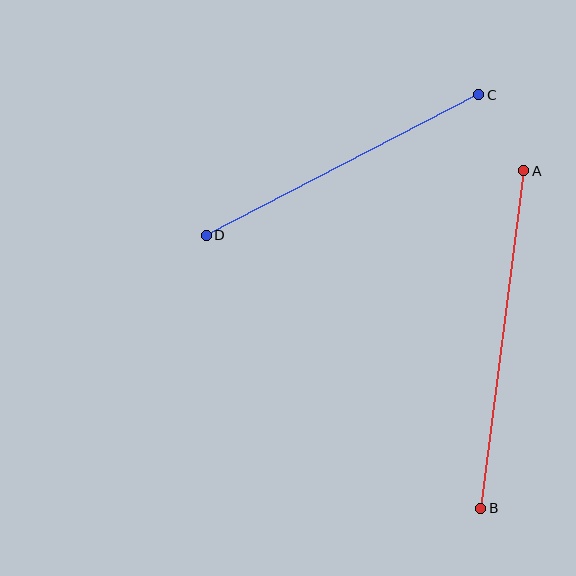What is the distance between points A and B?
The distance is approximately 340 pixels.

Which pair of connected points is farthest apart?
Points A and B are farthest apart.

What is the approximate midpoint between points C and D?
The midpoint is at approximately (343, 165) pixels.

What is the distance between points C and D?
The distance is approximately 307 pixels.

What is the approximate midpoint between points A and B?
The midpoint is at approximately (502, 340) pixels.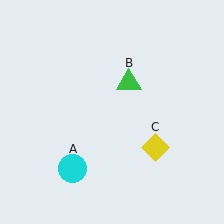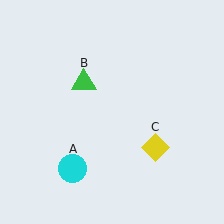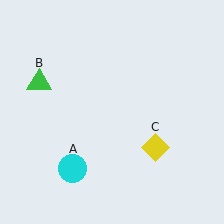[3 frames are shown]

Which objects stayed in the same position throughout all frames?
Cyan circle (object A) and yellow diamond (object C) remained stationary.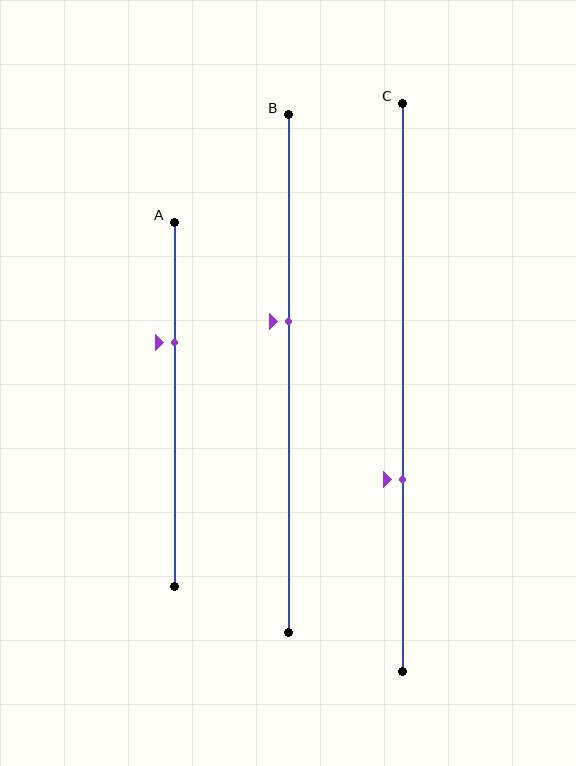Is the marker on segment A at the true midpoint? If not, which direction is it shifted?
No, the marker on segment A is shifted upward by about 17% of the segment length.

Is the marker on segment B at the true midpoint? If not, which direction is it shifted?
No, the marker on segment B is shifted upward by about 10% of the segment length.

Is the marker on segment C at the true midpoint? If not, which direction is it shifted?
No, the marker on segment C is shifted downward by about 16% of the segment length.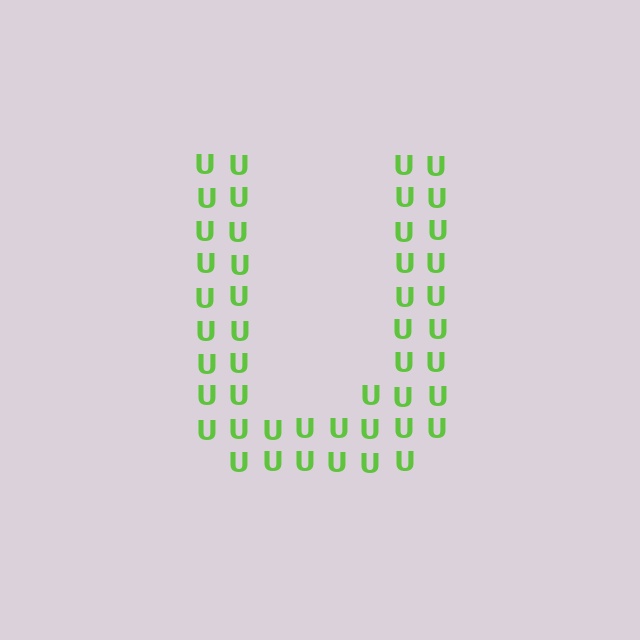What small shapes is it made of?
It is made of small letter U's.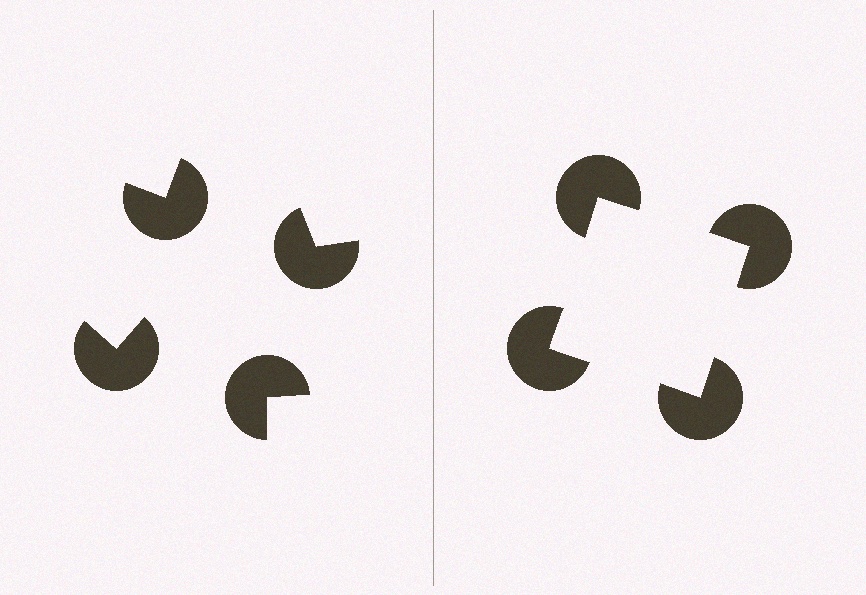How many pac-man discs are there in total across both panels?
8 — 4 on each side.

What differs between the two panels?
The pac-man discs are positioned identically on both sides; only the wedge orientations differ. On the right they align to a square; on the left they are misaligned.